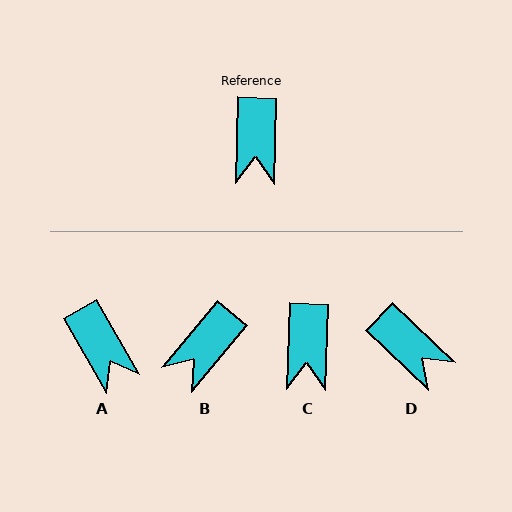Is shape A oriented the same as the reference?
No, it is off by about 32 degrees.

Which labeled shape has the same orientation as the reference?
C.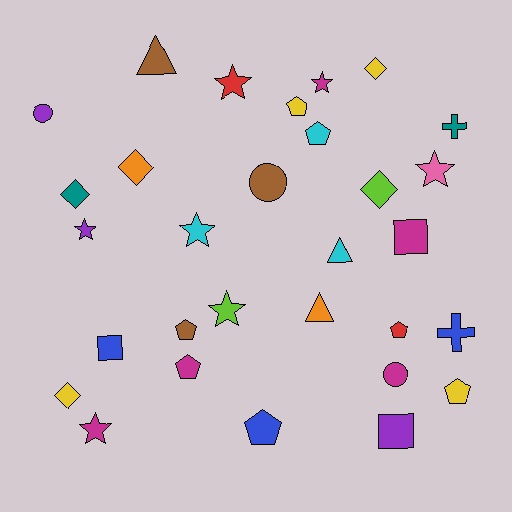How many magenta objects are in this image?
There are 5 magenta objects.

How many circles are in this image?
There are 3 circles.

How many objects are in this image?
There are 30 objects.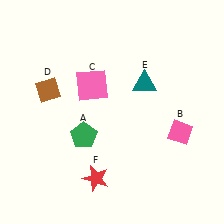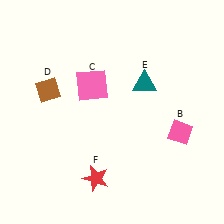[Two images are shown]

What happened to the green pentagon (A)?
The green pentagon (A) was removed in Image 2. It was in the bottom-left area of Image 1.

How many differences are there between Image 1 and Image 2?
There is 1 difference between the two images.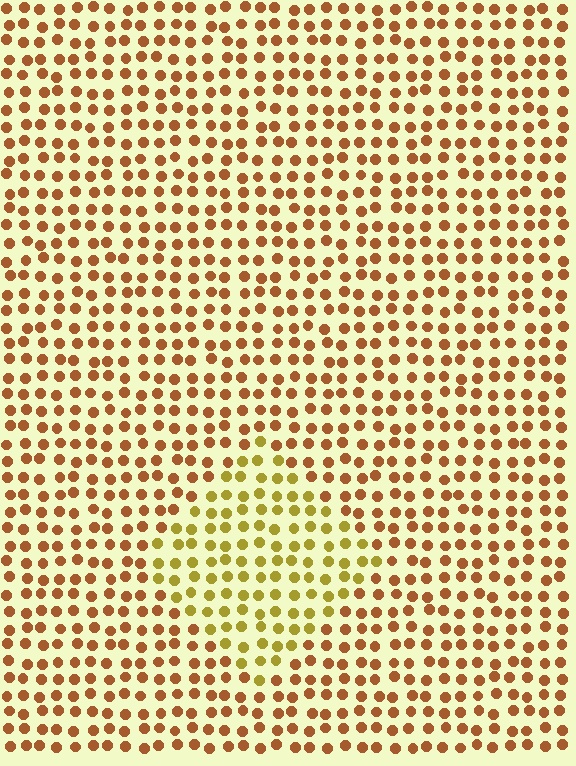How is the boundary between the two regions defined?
The boundary is defined purely by a slight shift in hue (about 33 degrees). Spacing, size, and orientation are identical on both sides.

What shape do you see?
I see a diamond.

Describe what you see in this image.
The image is filled with small brown elements in a uniform arrangement. A diamond-shaped region is visible where the elements are tinted to a slightly different hue, forming a subtle color boundary.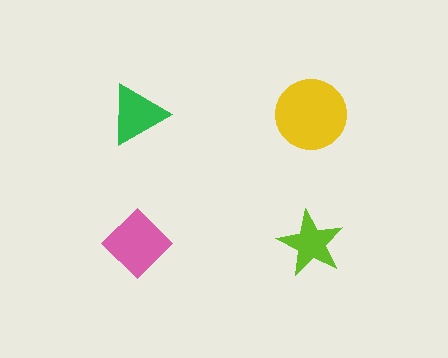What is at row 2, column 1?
A pink diamond.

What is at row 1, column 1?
A green triangle.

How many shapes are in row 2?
2 shapes.